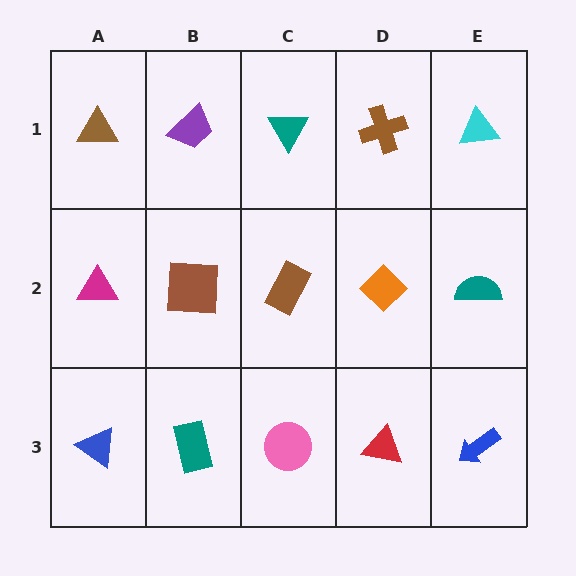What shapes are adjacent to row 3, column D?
An orange diamond (row 2, column D), a pink circle (row 3, column C), a blue arrow (row 3, column E).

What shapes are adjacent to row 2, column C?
A teal triangle (row 1, column C), a pink circle (row 3, column C), a brown square (row 2, column B), an orange diamond (row 2, column D).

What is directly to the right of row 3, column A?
A teal rectangle.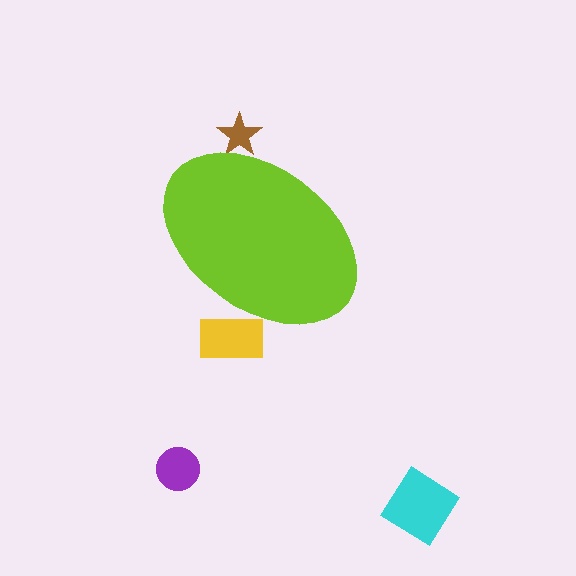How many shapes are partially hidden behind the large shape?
2 shapes are partially hidden.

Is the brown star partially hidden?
Yes, the brown star is partially hidden behind the lime ellipse.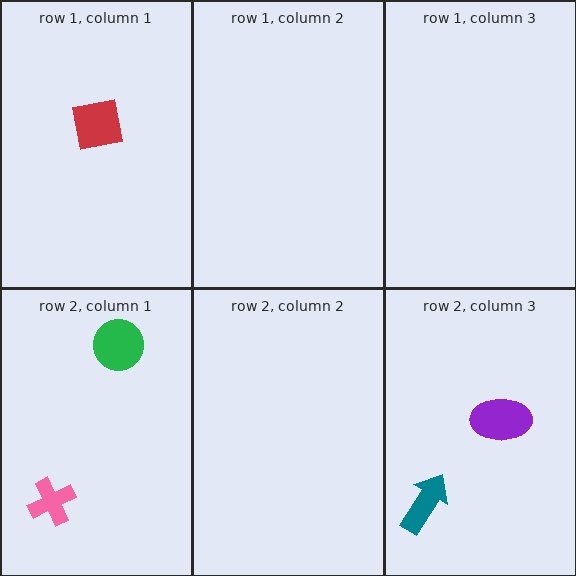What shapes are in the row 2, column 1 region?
The green circle, the pink cross.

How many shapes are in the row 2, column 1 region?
2.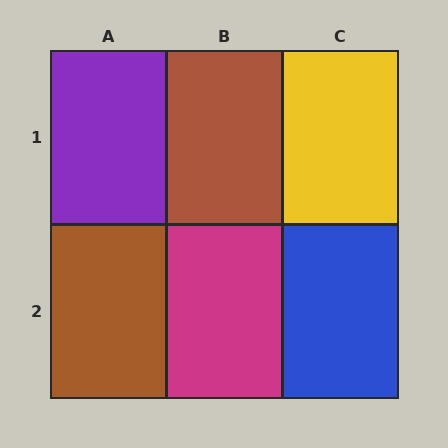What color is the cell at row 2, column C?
Blue.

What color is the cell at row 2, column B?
Magenta.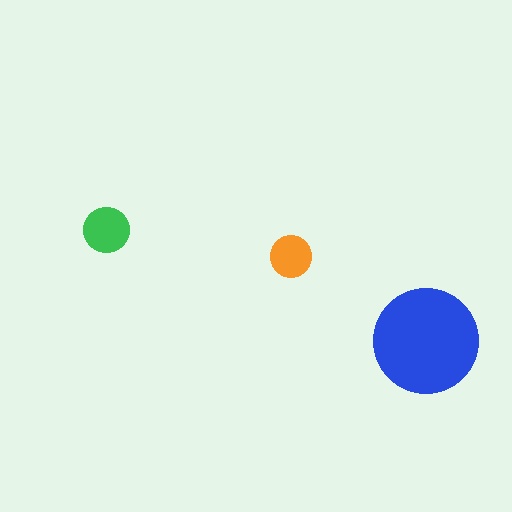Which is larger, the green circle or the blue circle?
The blue one.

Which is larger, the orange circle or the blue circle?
The blue one.